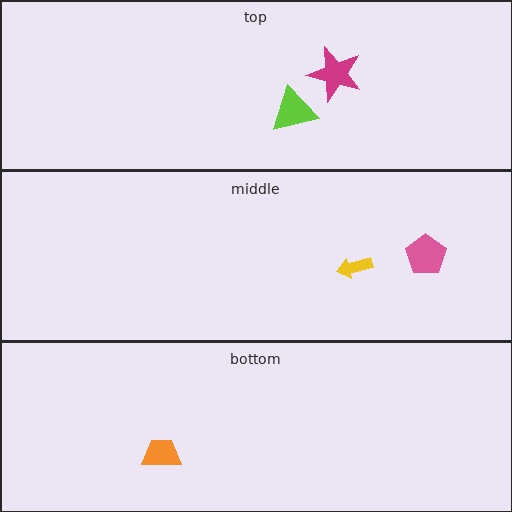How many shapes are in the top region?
2.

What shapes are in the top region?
The magenta star, the lime triangle.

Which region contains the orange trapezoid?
The bottom region.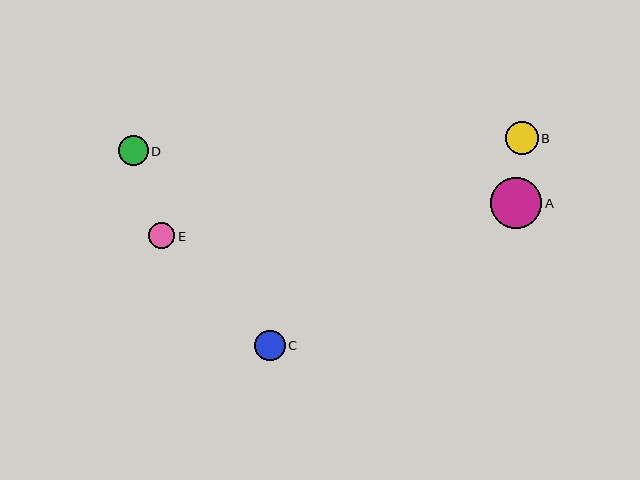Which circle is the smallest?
Circle E is the smallest with a size of approximately 26 pixels.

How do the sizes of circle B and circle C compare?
Circle B and circle C are approximately the same size.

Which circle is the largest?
Circle A is the largest with a size of approximately 51 pixels.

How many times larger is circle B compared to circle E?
Circle B is approximately 1.2 times the size of circle E.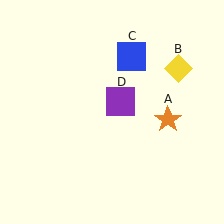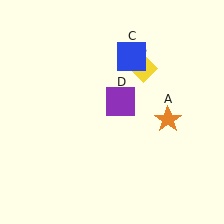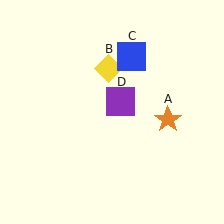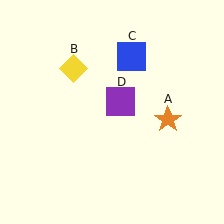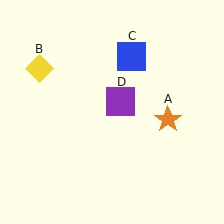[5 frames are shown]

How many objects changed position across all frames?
1 object changed position: yellow diamond (object B).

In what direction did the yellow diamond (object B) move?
The yellow diamond (object B) moved left.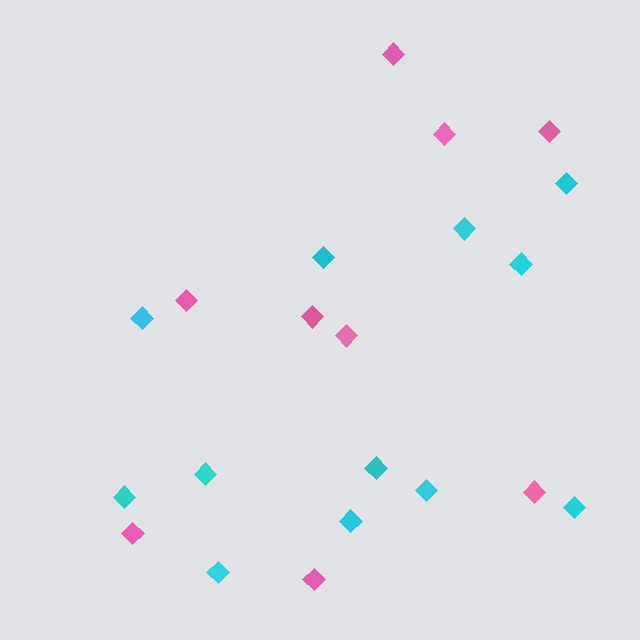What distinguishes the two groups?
There are 2 groups: one group of pink diamonds (9) and one group of cyan diamonds (12).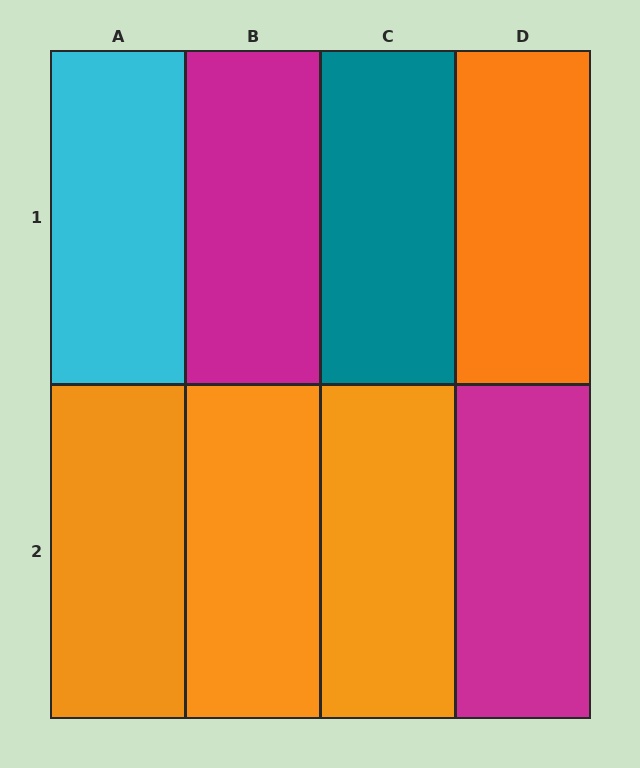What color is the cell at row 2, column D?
Magenta.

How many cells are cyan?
1 cell is cyan.